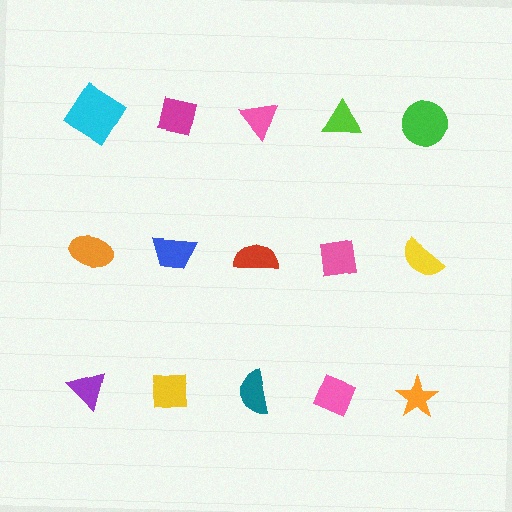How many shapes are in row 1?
5 shapes.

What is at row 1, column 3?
A pink triangle.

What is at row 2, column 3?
A red semicircle.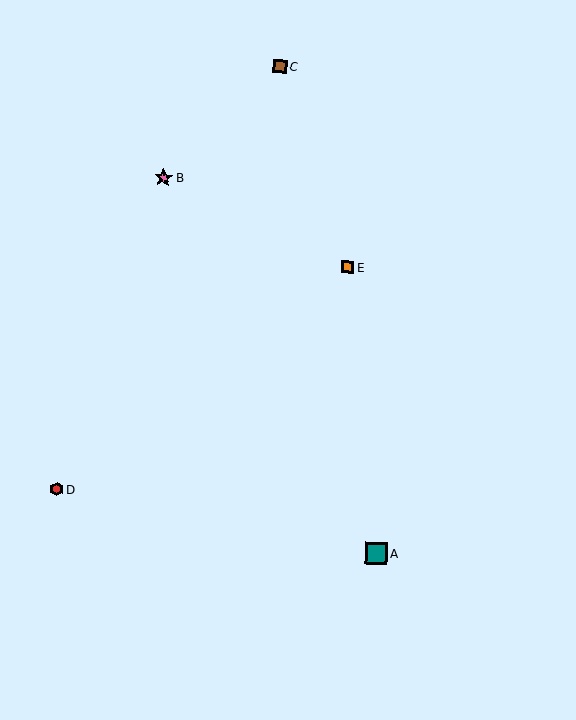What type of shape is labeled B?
Shape B is a pink star.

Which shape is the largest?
The teal square (labeled A) is the largest.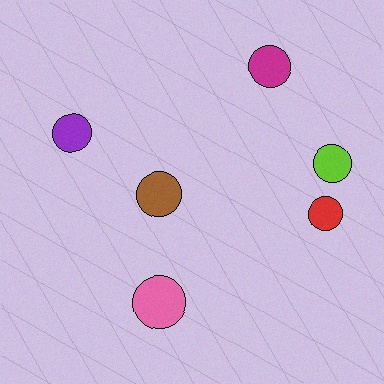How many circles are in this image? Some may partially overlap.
There are 6 circles.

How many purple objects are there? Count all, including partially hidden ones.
There is 1 purple object.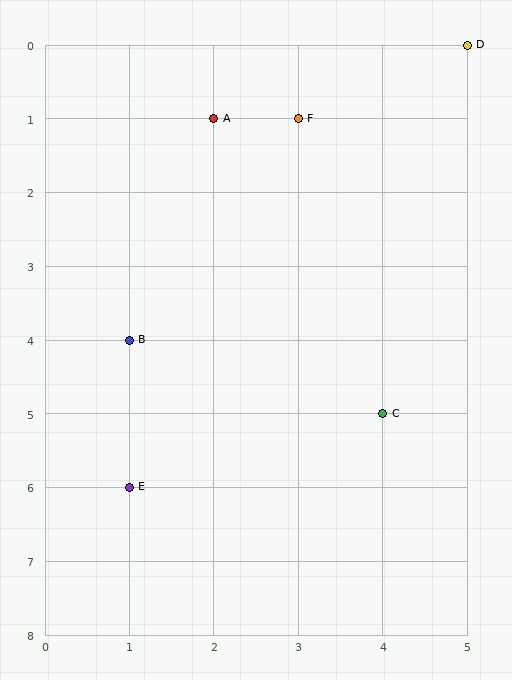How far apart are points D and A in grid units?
Points D and A are 3 columns and 1 row apart (about 3.2 grid units diagonally).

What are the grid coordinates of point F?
Point F is at grid coordinates (3, 1).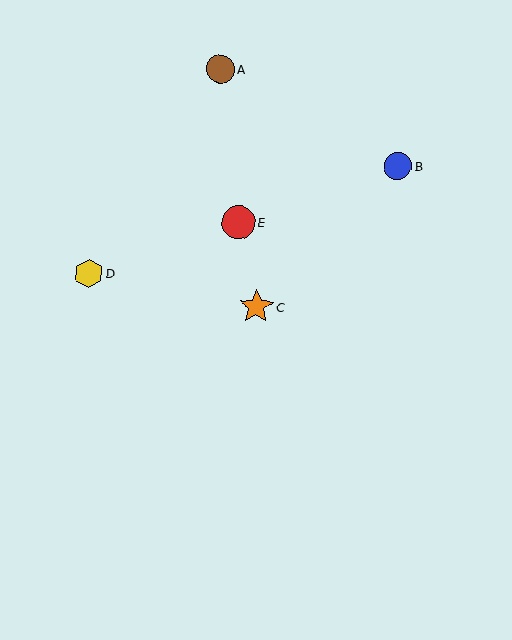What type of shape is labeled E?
Shape E is a red circle.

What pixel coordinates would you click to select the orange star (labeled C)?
Click at (256, 307) to select the orange star C.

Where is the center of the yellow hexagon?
The center of the yellow hexagon is at (89, 273).